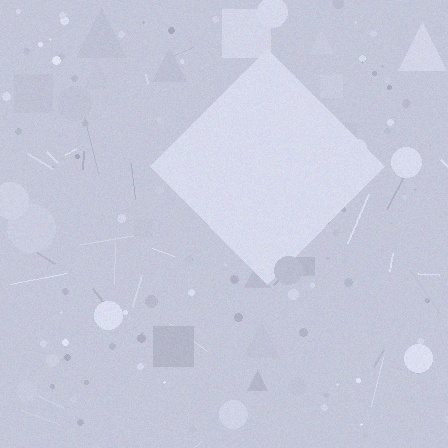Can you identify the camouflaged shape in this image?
The camouflaged shape is a diamond.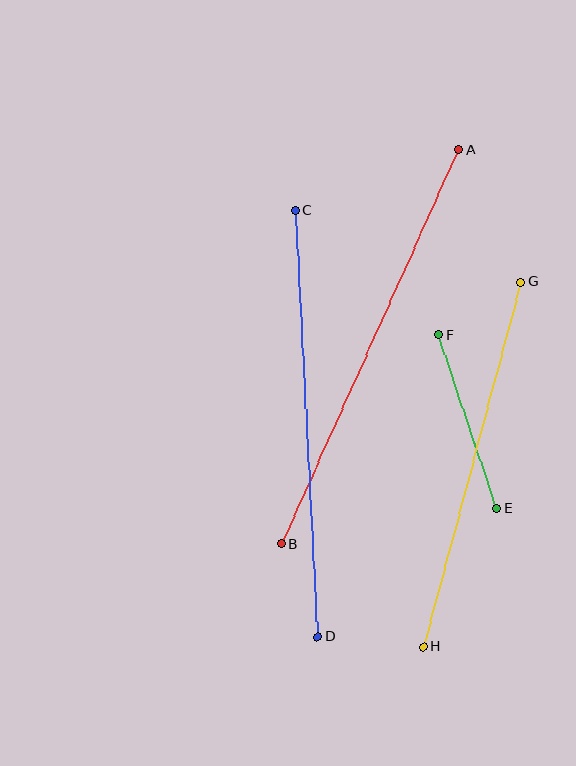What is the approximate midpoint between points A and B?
The midpoint is at approximately (370, 347) pixels.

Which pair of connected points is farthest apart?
Points A and B are farthest apart.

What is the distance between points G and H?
The distance is approximately 378 pixels.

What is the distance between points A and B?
The distance is approximately 432 pixels.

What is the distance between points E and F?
The distance is approximately 183 pixels.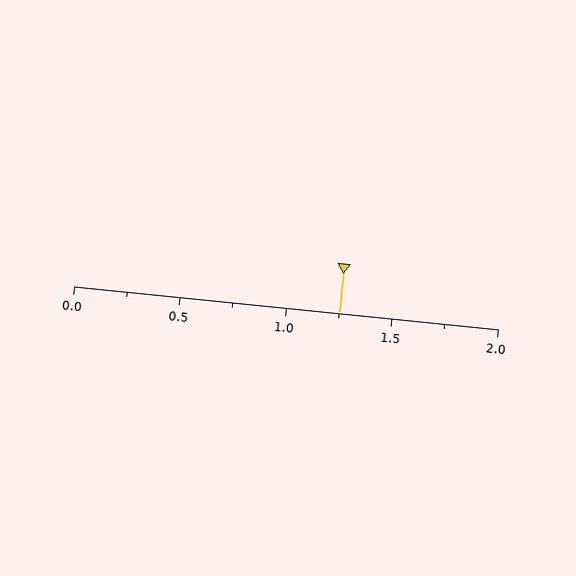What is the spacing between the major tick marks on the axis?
The major ticks are spaced 0.5 apart.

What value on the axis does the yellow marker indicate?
The marker indicates approximately 1.25.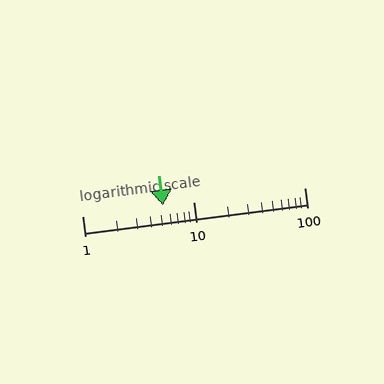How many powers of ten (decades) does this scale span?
The scale spans 2 decades, from 1 to 100.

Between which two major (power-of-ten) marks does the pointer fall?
The pointer is between 1 and 10.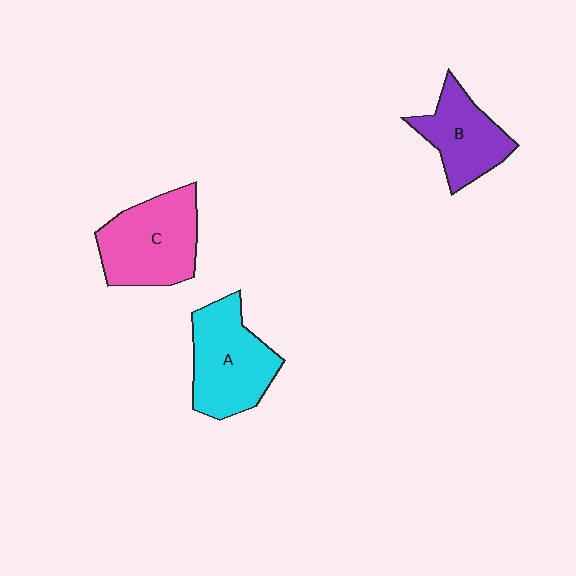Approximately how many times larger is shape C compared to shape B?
Approximately 1.3 times.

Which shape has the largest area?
Shape C (pink).